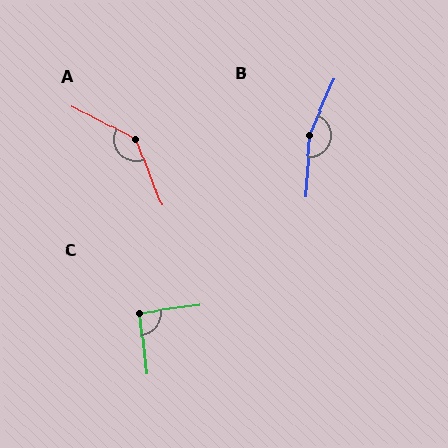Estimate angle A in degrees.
Approximately 139 degrees.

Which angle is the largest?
B, at approximately 160 degrees.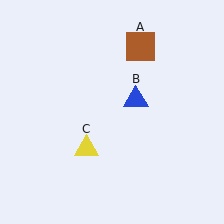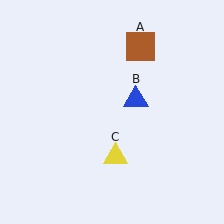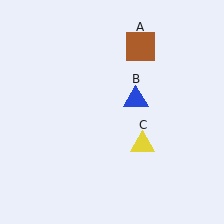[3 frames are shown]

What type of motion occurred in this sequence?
The yellow triangle (object C) rotated counterclockwise around the center of the scene.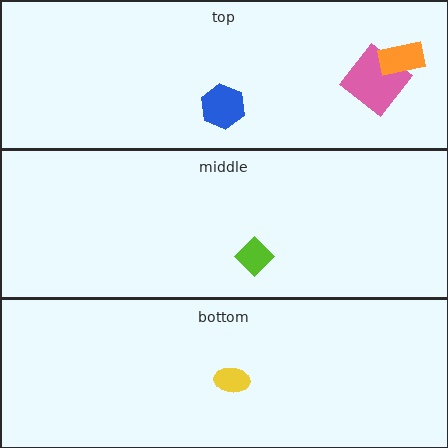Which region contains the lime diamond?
The middle region.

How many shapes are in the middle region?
1.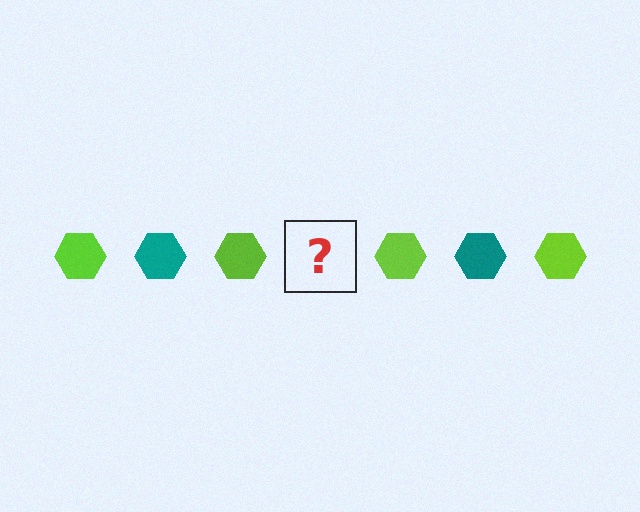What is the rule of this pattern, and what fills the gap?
The rule is that the pattern cycles through lime, teal hexagons. The gap should be filled with a teal hexagon.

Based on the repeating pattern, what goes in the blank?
The blank should be a teal hexagon.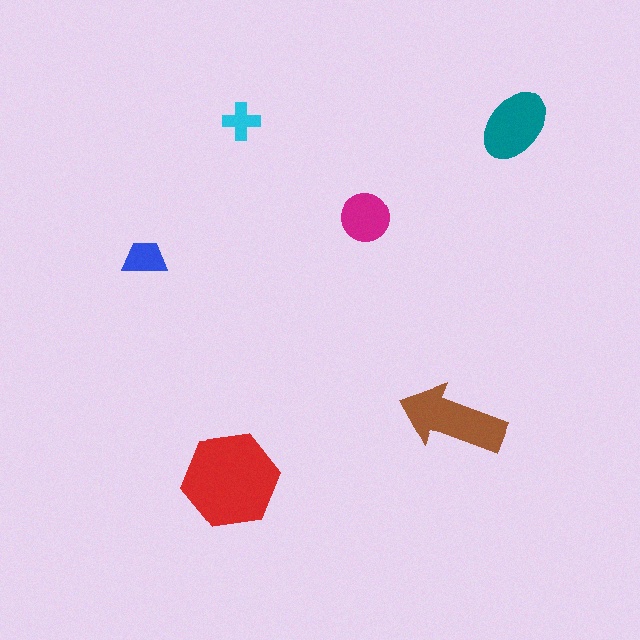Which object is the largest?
The red hexagon.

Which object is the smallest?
The cyan cross.